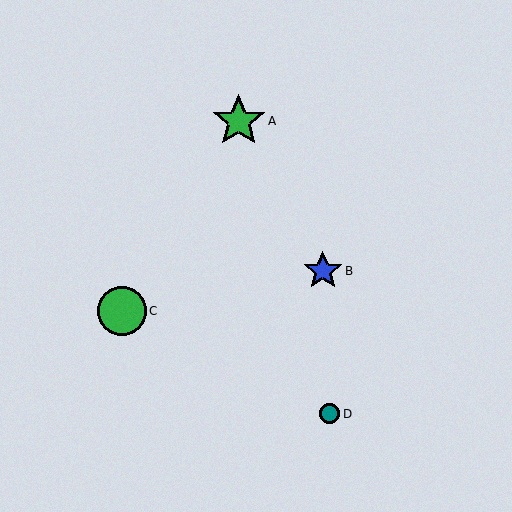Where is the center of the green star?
The center of the green star is at (239, 121).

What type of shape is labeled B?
Shape B is a blue star.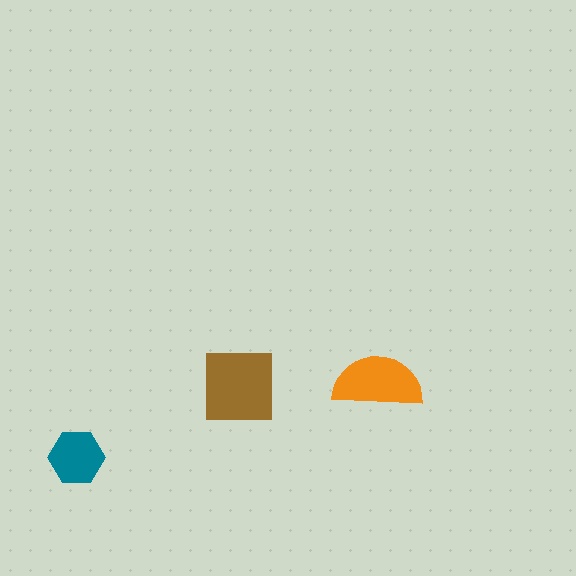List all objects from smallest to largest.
The teal hexagon, the orange semicircle, the brown square.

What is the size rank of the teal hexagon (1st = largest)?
3rd.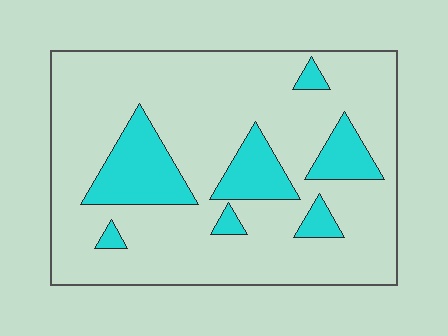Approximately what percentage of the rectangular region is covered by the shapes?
Approximately 20%.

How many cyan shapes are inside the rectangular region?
7.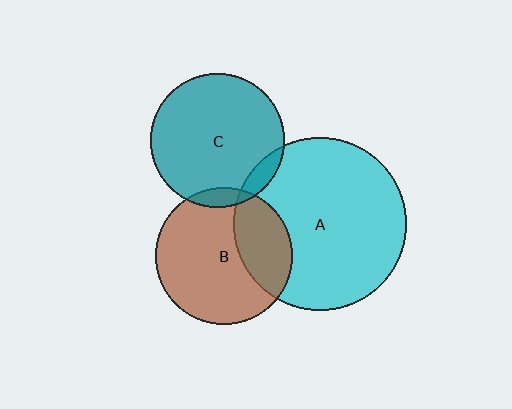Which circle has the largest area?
Circle A (cyan).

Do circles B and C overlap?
Yes.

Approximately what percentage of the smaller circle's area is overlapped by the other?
Approximately 5%.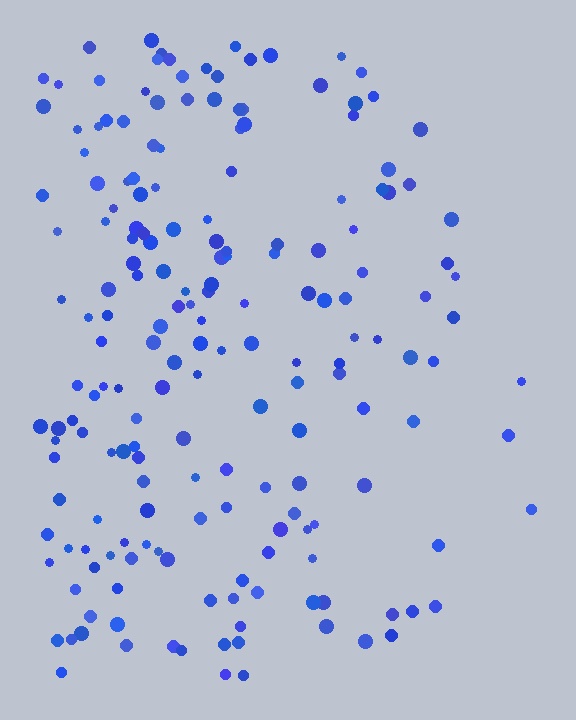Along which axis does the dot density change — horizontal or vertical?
Horizontal.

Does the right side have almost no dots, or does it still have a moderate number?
Still a moderate number, just noticeably fewer than the left.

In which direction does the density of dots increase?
From right to left, with the left side densest.